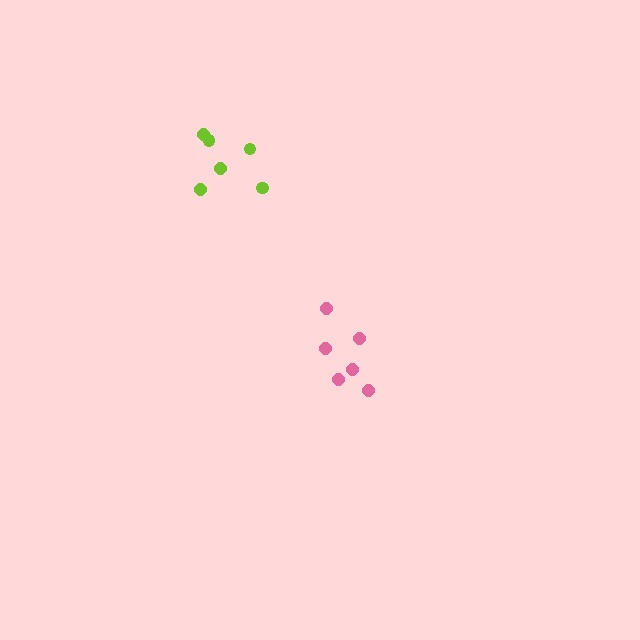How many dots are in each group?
Group 1: 6 dots, Group 2: 6 dots (12 total).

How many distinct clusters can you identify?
There are 2 distinct clusters.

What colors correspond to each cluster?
The clusters are colored: pink, lime.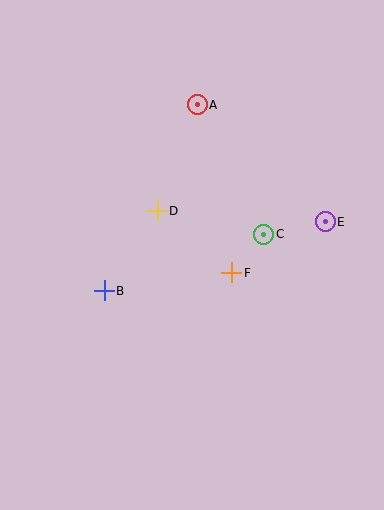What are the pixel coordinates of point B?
Point B is at (104, 291).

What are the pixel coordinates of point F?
Point F is at (232, 273).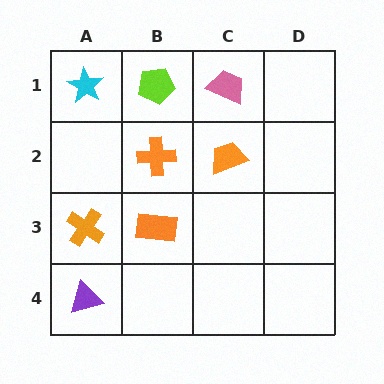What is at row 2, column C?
An orange trapezoid.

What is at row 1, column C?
A pink trapezoid.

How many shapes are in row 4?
1 shape.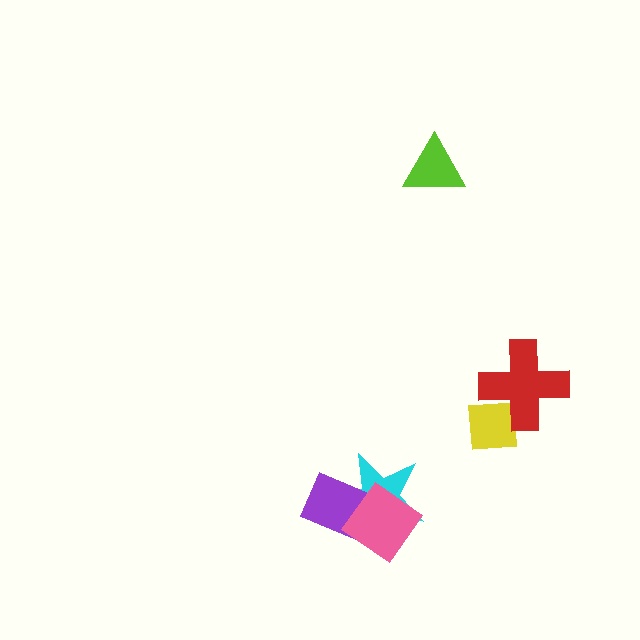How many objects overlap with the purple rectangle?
2 objects overlap with the purple rectangle.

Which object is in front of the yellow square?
The red cross is in front of the yellow square.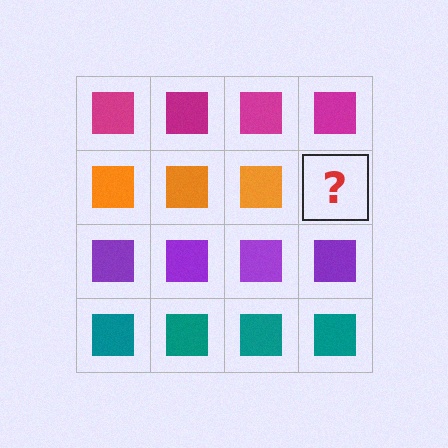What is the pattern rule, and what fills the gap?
The rule is that each row has a consistent color. The gap should be filled with an orange square.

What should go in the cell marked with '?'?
The missing cell should contain an orange square.